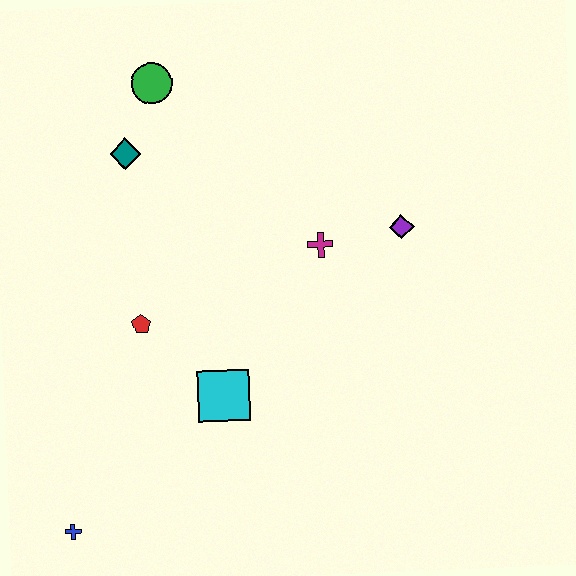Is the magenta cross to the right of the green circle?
Yes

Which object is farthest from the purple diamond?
The blue cross is farthest from the purple diamond.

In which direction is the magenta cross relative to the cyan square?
The magenta cross is above the cyan square.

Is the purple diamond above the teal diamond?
No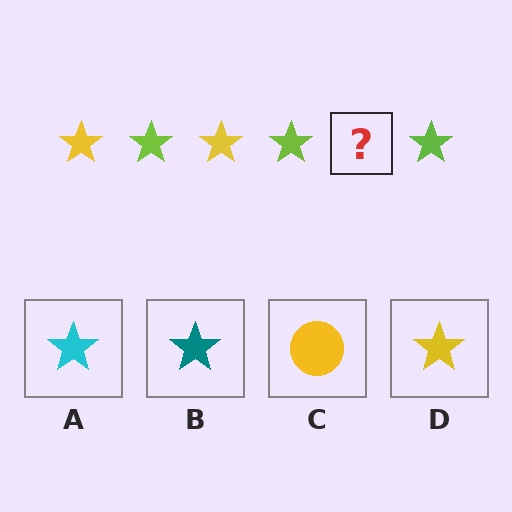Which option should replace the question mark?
Option D.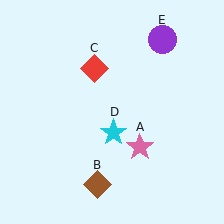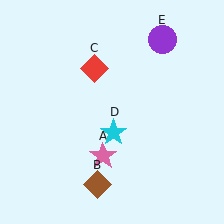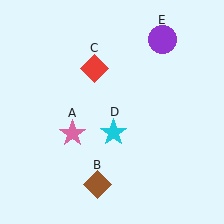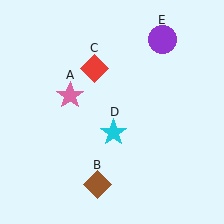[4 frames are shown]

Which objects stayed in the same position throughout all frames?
Brown diamond (object B) and red diamond (object C) and cyan star (object D) and purple circle (object E) remained stationary.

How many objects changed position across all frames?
1 object changed position: pink star (object A).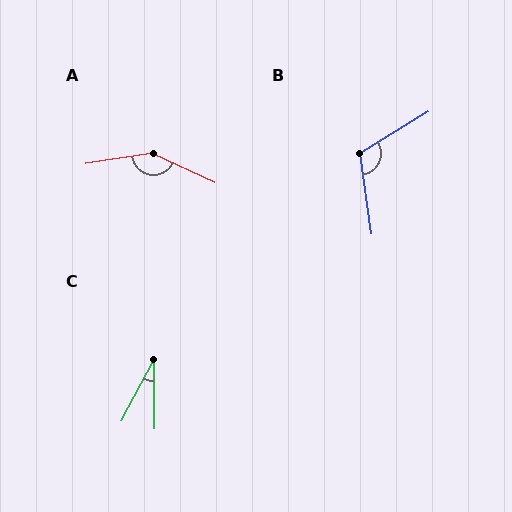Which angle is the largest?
A, at approximately 146 degrees.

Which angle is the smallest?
C, at approximately 28 degrees.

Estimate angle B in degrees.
Approximately 113 degrees.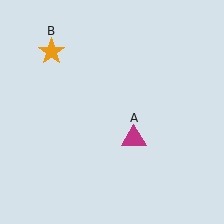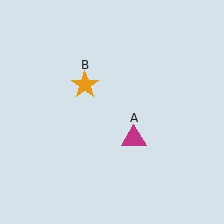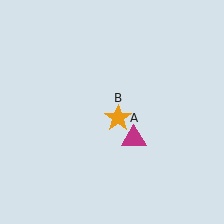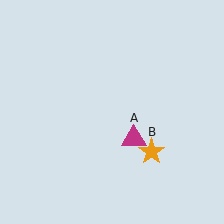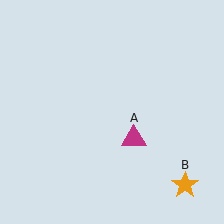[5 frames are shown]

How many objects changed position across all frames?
1 object changed position: orange star (object B).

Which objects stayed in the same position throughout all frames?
Magenta triangle (object A) remained stationary.